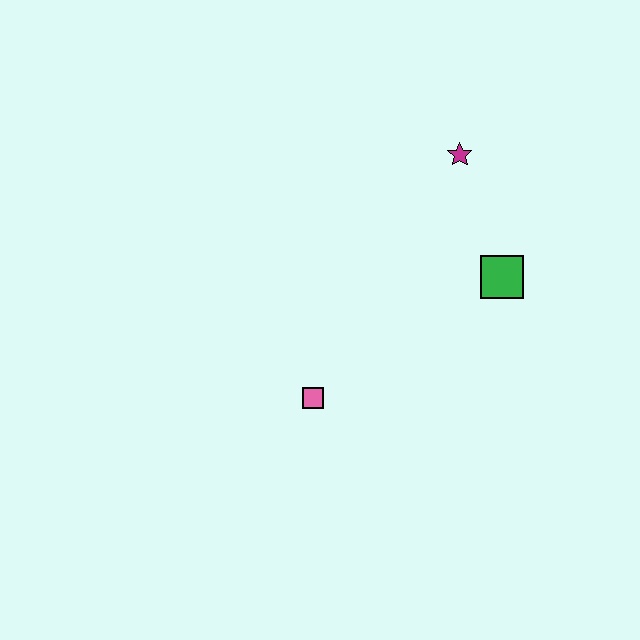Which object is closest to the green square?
The magenta star is closest to the green square.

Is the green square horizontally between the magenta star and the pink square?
No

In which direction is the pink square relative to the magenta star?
The pink square is below the magenta star.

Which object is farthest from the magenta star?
The pink square is farthest from the magenta star.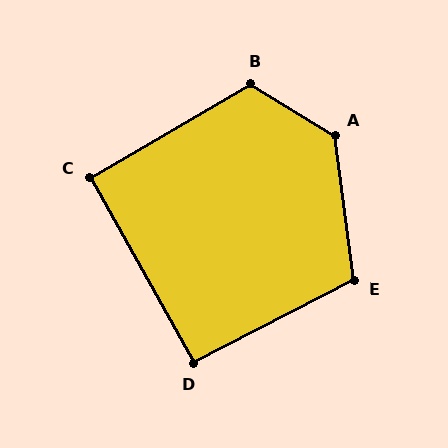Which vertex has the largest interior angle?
A, at approximately 129 degrees.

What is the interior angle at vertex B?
Approximately 119 degrees (obtuse).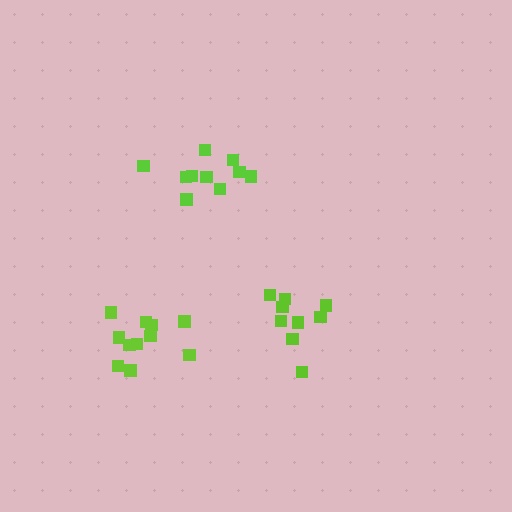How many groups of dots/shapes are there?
There are 3 groups.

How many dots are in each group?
Group 1: 10 dots, Group 2: 11 dots, Group 3: 9 dots (30 total).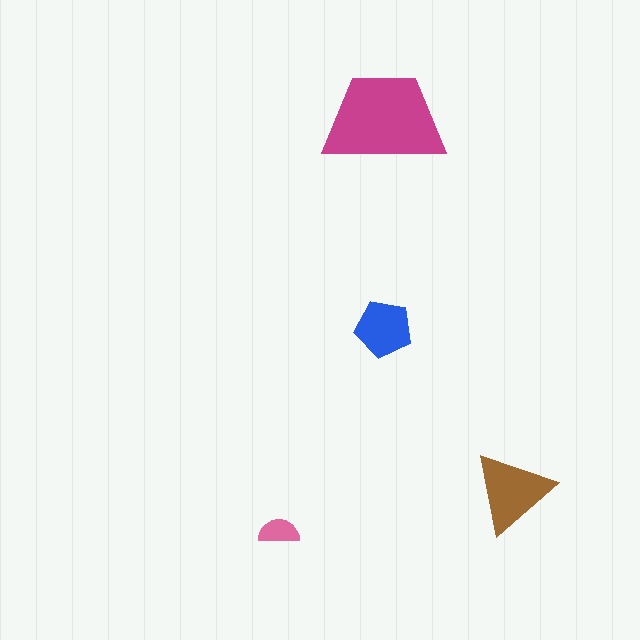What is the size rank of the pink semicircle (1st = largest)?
4th.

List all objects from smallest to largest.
The pink semicircle, the blue pentagon, the brown triangle, the magenta trapezoid.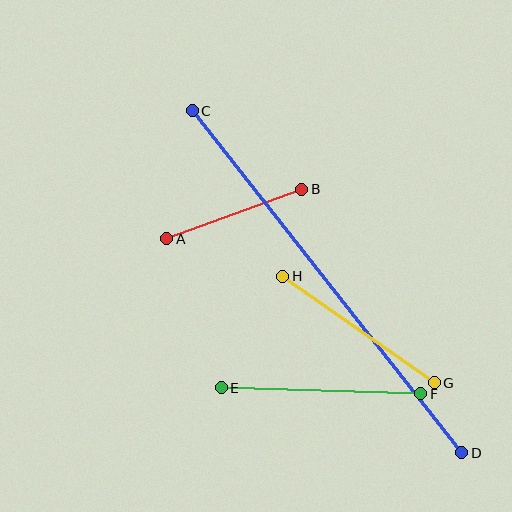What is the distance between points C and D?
The distance is approximately 435 pixels.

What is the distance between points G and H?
The distance is approximately 185 pixels.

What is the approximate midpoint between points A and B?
The midpoint is at approximately (234, 214) pixels.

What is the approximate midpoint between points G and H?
The midpoint is at approximately (359, 329) pixels.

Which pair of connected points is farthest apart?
Points C and D are farthest apart.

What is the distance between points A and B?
The distance is approximately 144 pixels.